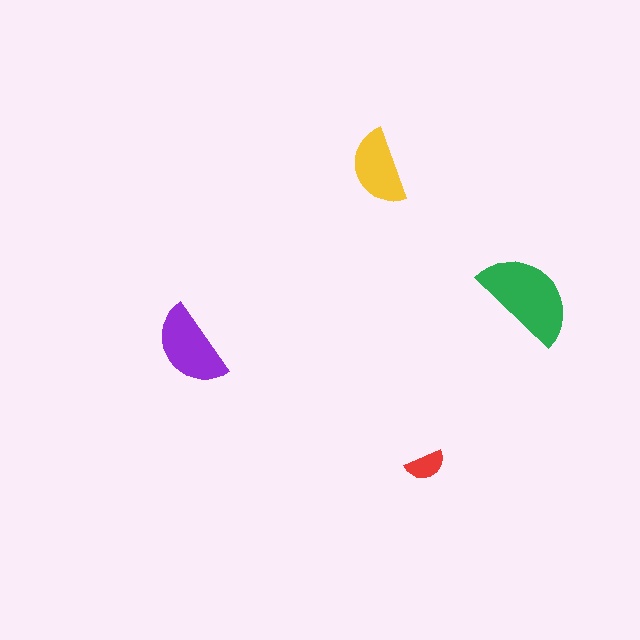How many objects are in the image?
There are 4 objects in the image.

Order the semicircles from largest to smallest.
the green one, the purple one, the yellow one, the red one.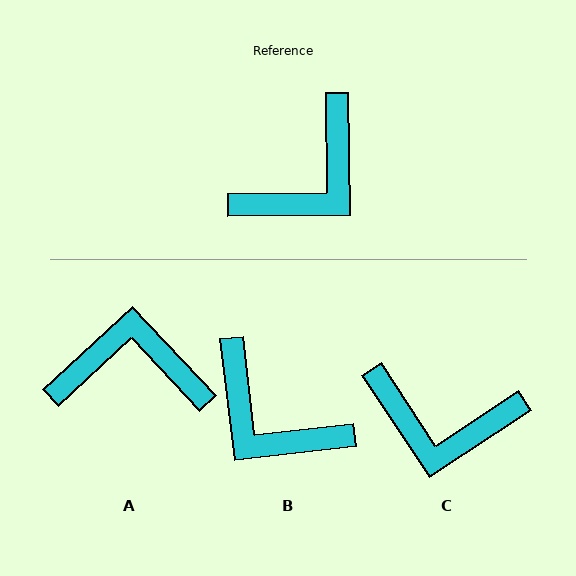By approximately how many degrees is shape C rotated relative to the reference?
Approximately 57 degrees clockwise.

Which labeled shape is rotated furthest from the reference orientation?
A, about 132 degrees away.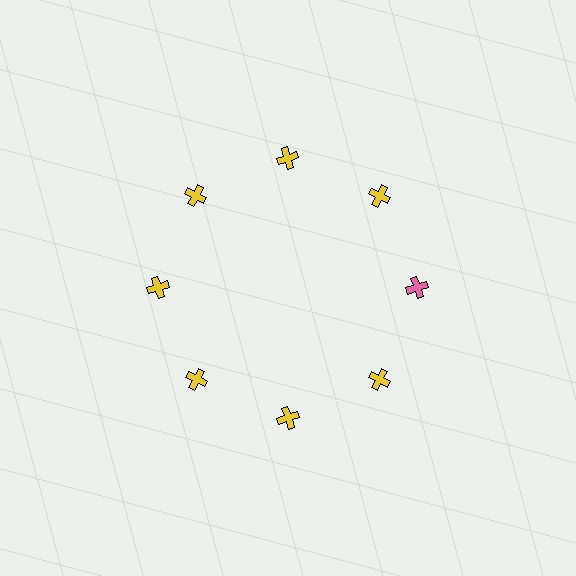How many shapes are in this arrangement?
There are 8 shapes arranged in a ring pattern.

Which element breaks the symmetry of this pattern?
The pink cross at roughly the 3 o'clock position breaks the symmetry. All other shapes are yellow crosses.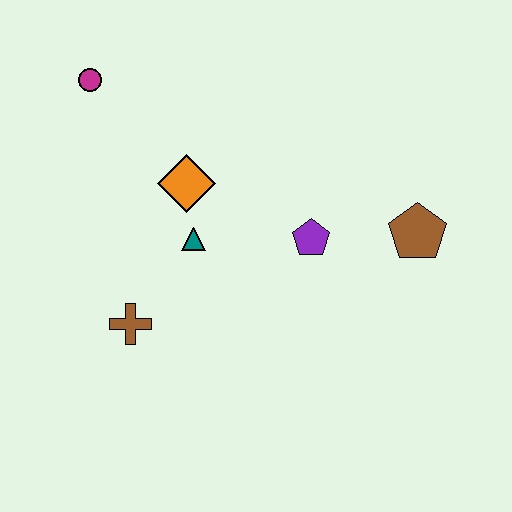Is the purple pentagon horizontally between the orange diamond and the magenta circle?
No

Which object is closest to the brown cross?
The teal triangle is closest to the brown cross.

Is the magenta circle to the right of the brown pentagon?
No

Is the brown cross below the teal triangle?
Yes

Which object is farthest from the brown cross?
The brown pentagon is farthest from the brown cross.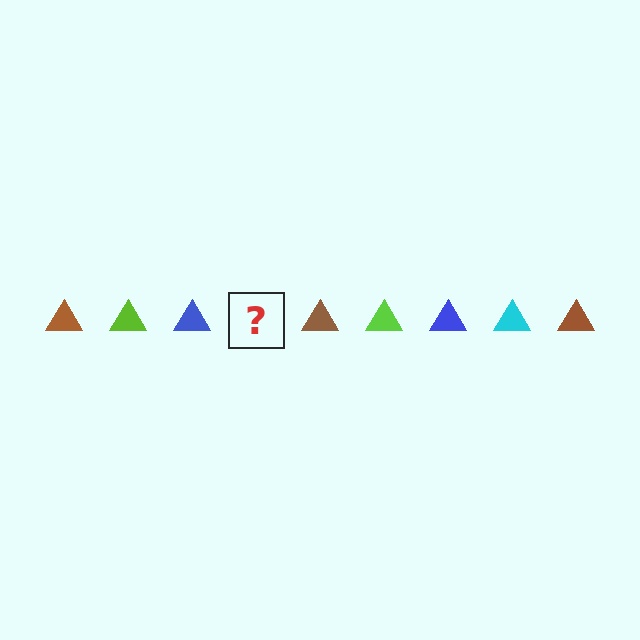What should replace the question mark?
The question mark should be replaced with a cyan triangle.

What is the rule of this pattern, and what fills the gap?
The rule is that the pattern cycles through brown, lime, blue, cyan triangles. The gap should be filled with a cyan triangle.